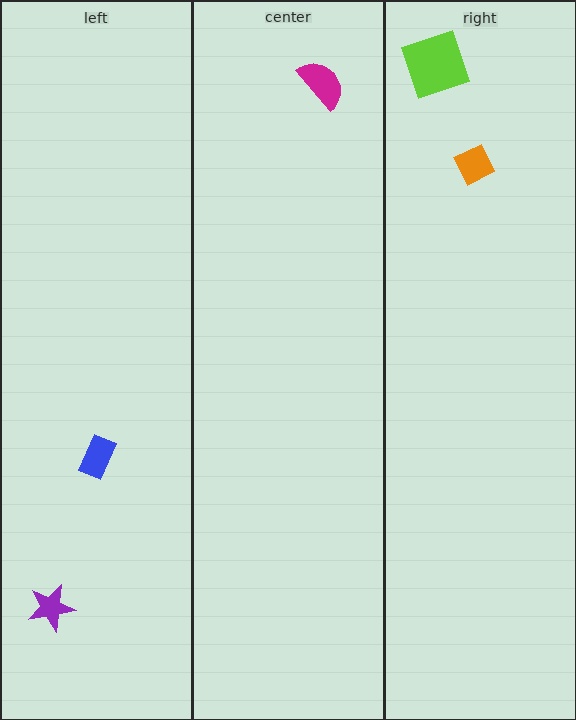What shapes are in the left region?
The blue rectangle, the purple star.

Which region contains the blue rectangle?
The left region.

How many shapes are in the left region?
2.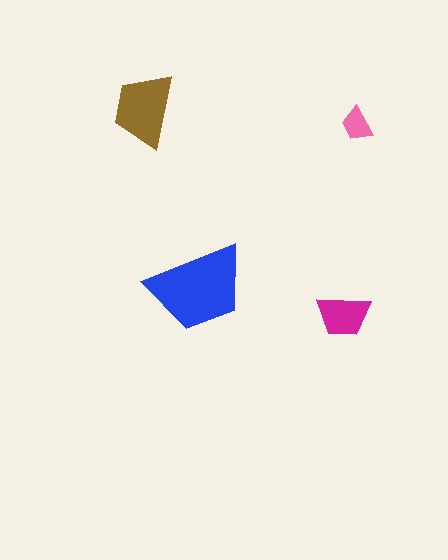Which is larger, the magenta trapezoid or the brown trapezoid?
The brown one.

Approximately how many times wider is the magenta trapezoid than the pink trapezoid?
About 1.5 times wider.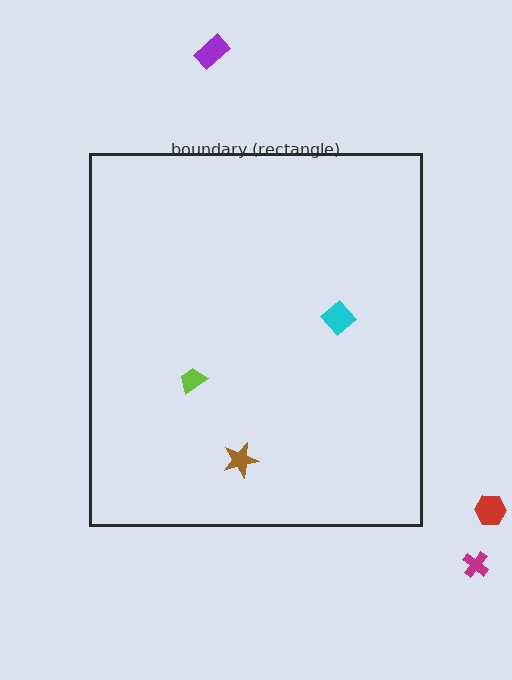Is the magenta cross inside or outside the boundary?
Outside.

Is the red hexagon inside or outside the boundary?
Outside.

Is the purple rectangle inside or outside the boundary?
Outside.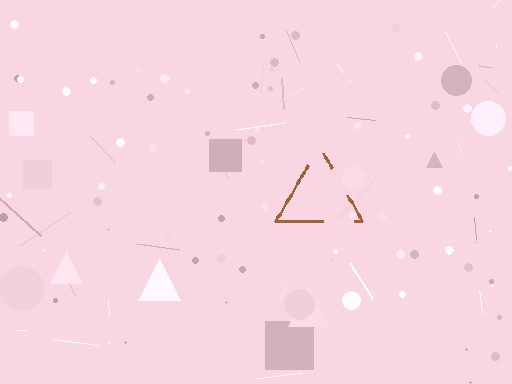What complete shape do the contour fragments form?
The contour fragments form a triangle.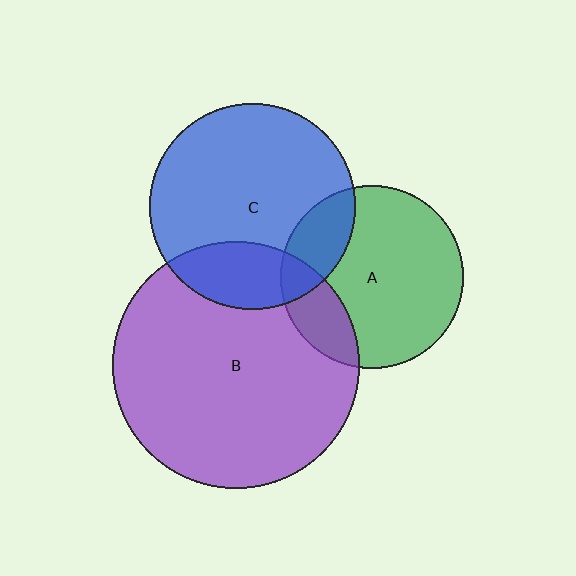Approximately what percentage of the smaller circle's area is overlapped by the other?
Approximately 20%.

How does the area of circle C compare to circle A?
Approximately 1.3 times.